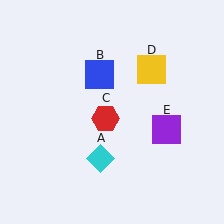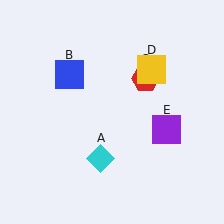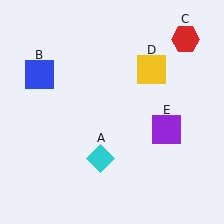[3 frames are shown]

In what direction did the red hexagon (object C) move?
The red hexagon (object C) moved up and to the right.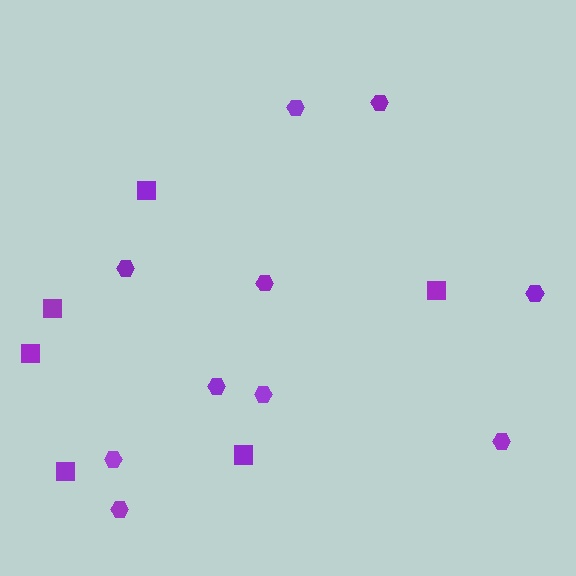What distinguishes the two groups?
There are 2 groups: one group of hexagons (10) and one group of squares (6).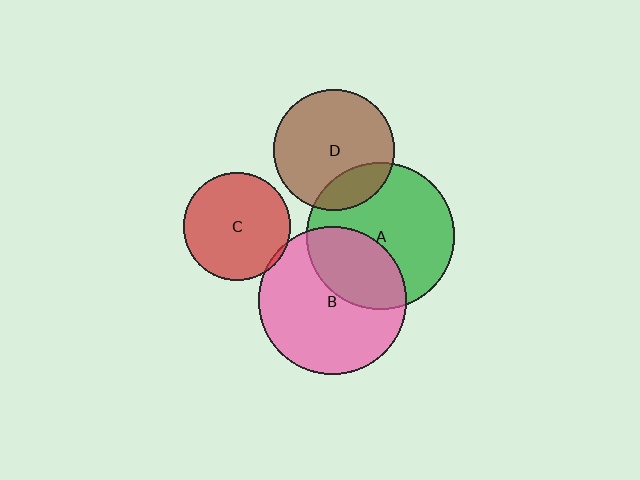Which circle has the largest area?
Circle B (pink).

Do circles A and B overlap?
Yes.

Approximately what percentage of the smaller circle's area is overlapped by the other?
Approximately 35%.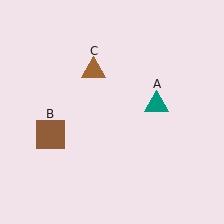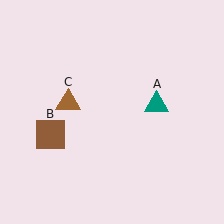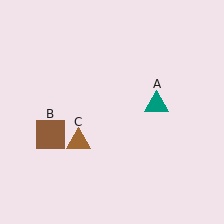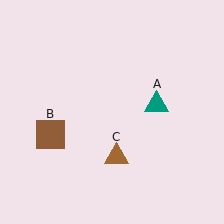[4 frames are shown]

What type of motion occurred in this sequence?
The brown triangle (object C) rotated counterclockwise around the center of the scene.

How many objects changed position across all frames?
1 object changed position: brown triangle (object C).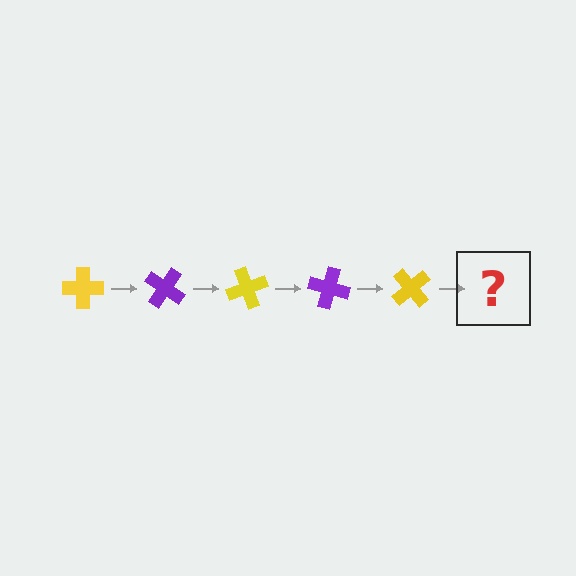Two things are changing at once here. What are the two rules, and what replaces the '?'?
The two rules are that it rotates 35 degrees each step and the color cycles through yellow and purple. The '?' should be a purple cross, rotated 175 degrees from the start.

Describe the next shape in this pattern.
It should be a purple cross, rotated 175 degrees from the start.